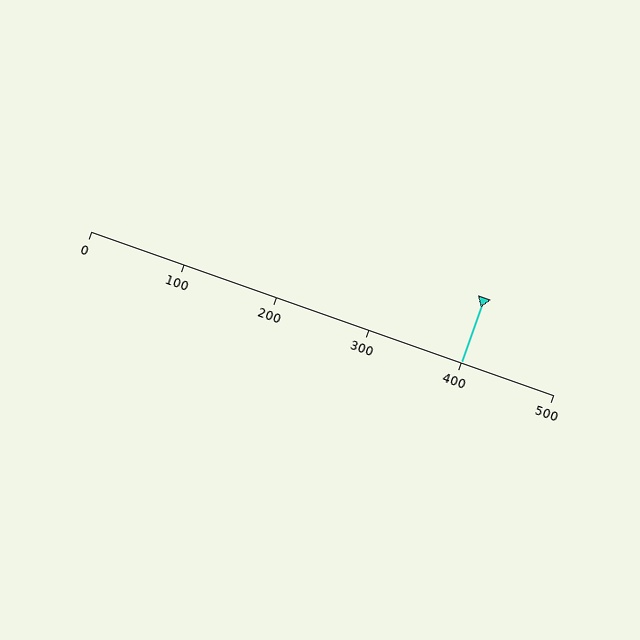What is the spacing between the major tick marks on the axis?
The major ticks are spaced 100 apart.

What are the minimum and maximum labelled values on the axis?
The axis runs from 0 to 500.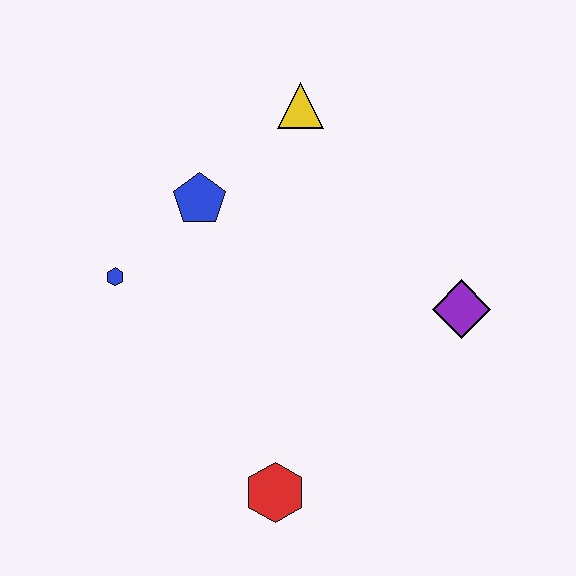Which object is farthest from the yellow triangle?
The red hexagon is farthest from the yellow triangle.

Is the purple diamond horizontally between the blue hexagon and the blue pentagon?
No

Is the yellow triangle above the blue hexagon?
Yes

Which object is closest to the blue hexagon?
The blue pentagon is closest to the blue hexagon.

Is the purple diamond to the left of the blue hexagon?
No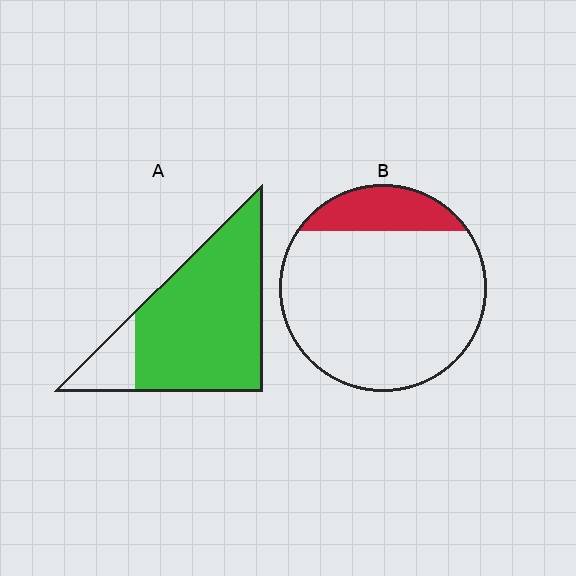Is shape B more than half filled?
No.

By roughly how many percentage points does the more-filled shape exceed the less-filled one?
By roughly 70 percentage points (A over B).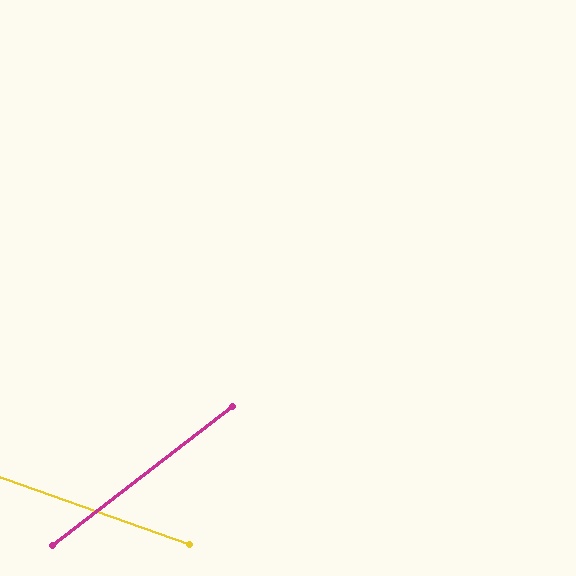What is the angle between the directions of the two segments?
Approximately 57 degrees.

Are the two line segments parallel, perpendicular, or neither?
Neither parallel nor perpendicular — they differ by about 57°.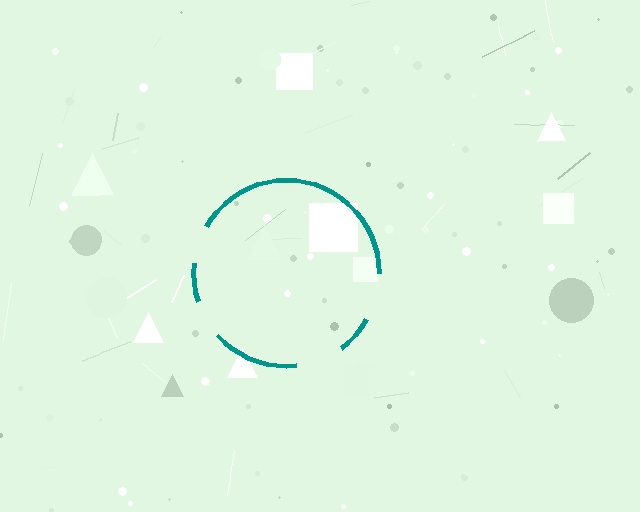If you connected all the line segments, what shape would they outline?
They would outline a circle.